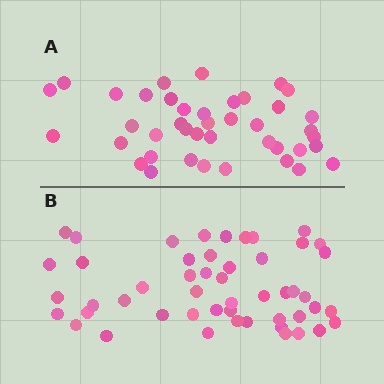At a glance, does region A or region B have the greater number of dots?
Region B (the bottom region) has more dots.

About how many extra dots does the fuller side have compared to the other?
Region B has roughly 8 or so more dots than region A.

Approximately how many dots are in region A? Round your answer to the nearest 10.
About 40 dots. (The exact count is 41, which rounds to 40.)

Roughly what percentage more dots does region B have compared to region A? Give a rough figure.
About 20% more.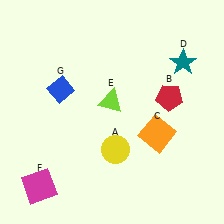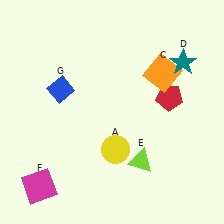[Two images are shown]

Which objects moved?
The objects that moved are: the orange square (C), the lime triangle (E).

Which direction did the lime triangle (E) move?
The lime triangle (E) moved down.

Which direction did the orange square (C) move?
The orange square (C) moved up.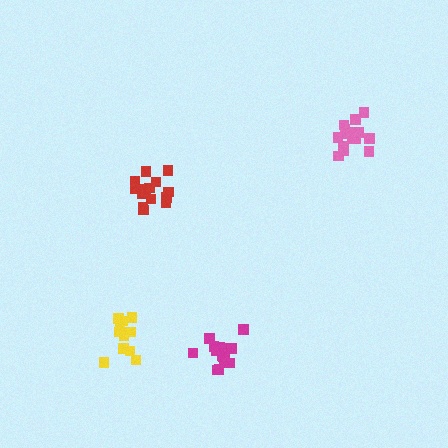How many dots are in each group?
Group 1: 15 dots, Group 2: 16 dots, Group 3: 11 dots, Group 4: 16 dots (58 total).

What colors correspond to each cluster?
The clusters are colored: magenta, red, yellow, pink.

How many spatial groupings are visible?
There are 4 spatial groupings.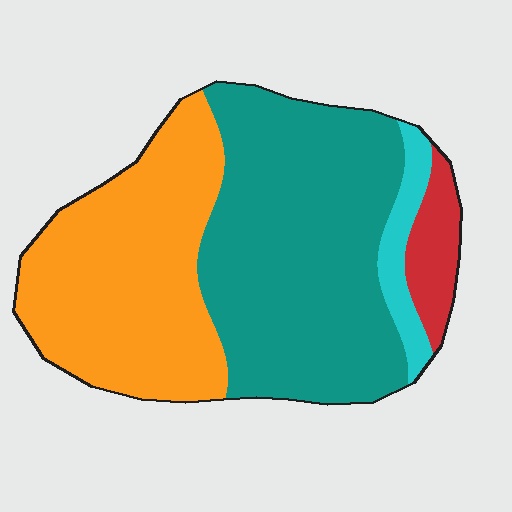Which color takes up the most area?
Teal, at roughly 50%.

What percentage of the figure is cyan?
Cyan covers roughly 5% of the figure.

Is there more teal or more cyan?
Teal.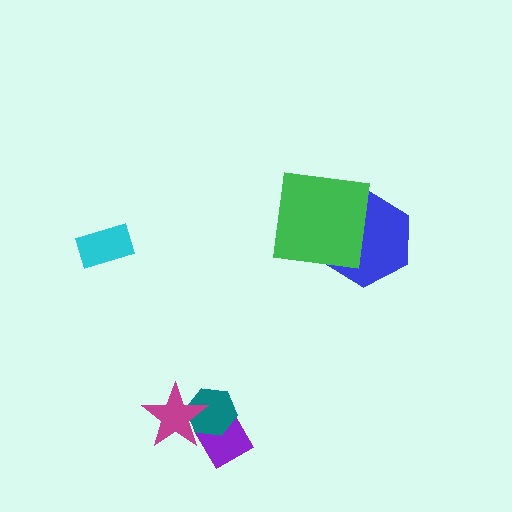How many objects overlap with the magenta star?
2 objects overlap with the magenta star.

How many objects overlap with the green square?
1 object overlaps with the green square.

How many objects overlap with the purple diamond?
2 objects overlap with the purple diamond.